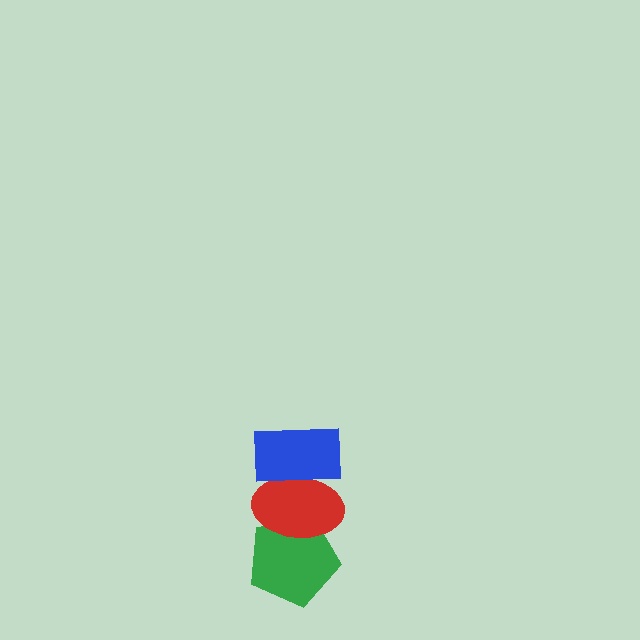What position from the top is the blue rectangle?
The blue rectangle is 1st from the top.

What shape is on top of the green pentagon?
The red ellipse is on top of the green pentagon.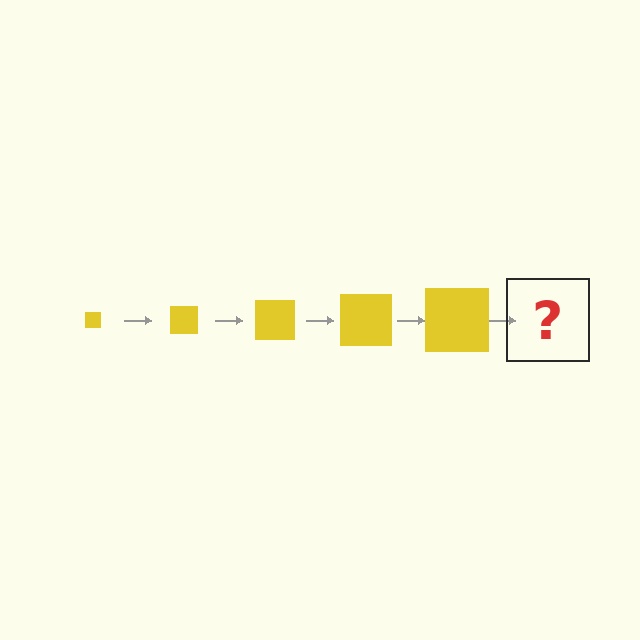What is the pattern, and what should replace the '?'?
The pattern is that the square gets progressively larger each step. The '?' should be a yellow square, larger than the previous one.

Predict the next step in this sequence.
The next step is a yellow square, larger than the previous one.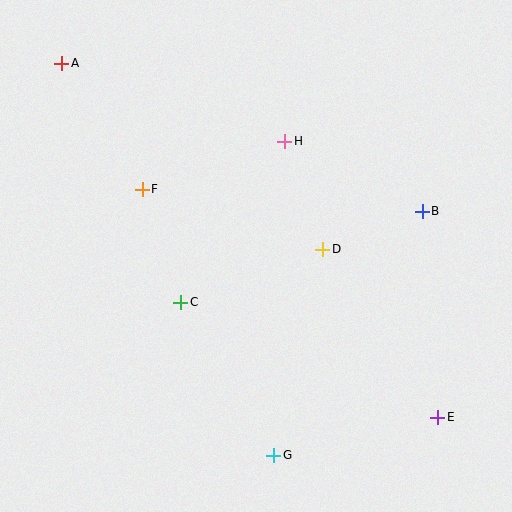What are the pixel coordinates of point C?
Point C is at (181, 302).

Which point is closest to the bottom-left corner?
Point C is closest to the bottom-left corner.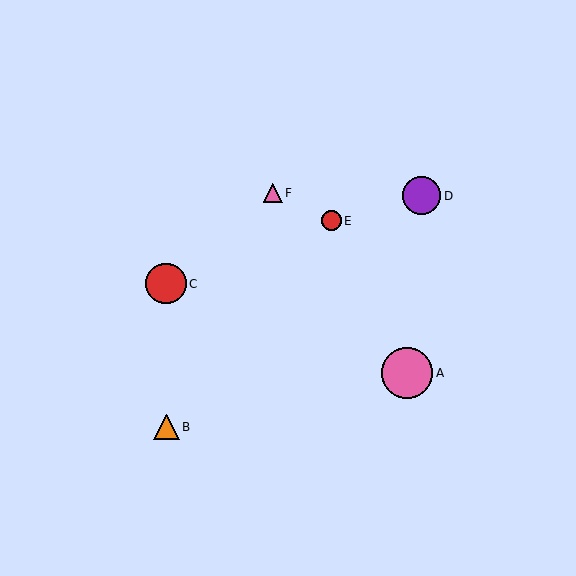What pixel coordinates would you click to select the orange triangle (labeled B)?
Click at (166, 427) to select the orange triangle B.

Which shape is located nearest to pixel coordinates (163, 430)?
The orange triangle (labeled B) at (166, 427) is nearest to that location.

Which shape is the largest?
The pink circle (labeled A) is the largest.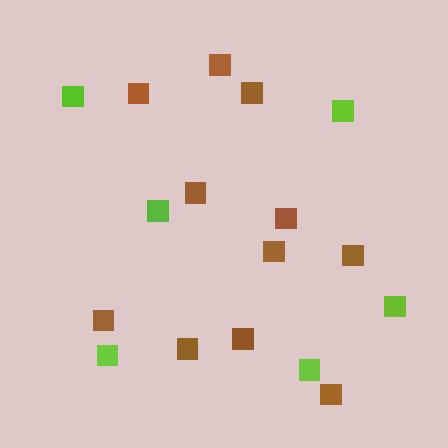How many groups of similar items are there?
There are 2 groups: one group of brown squares (11) and one group of lime squares (6).